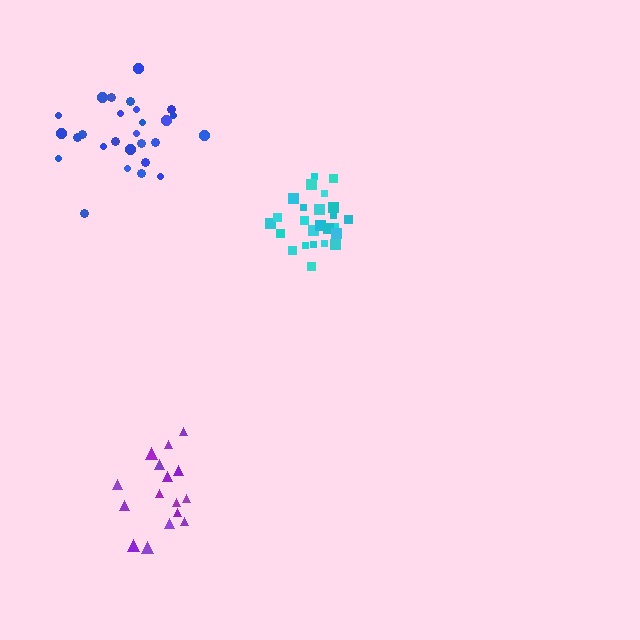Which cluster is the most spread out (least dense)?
Purple.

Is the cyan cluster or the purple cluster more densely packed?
Cyan.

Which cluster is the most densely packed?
Cyan.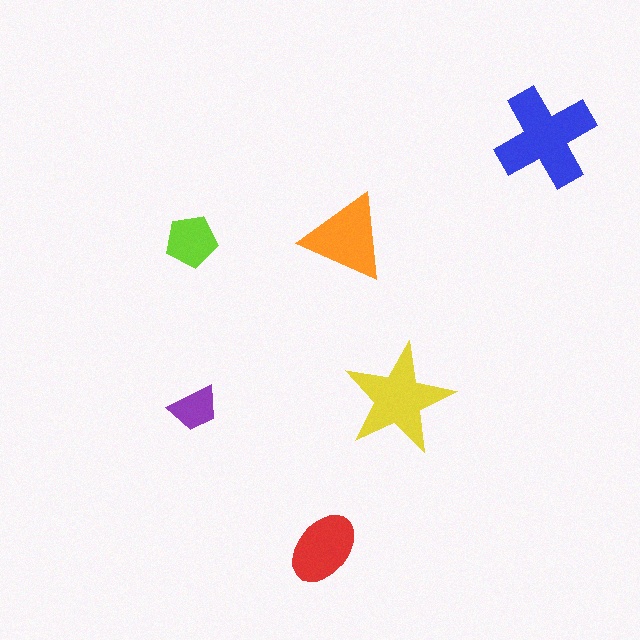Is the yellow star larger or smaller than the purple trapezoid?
Larger.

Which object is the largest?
The blue cross.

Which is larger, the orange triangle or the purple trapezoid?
The orange triangle.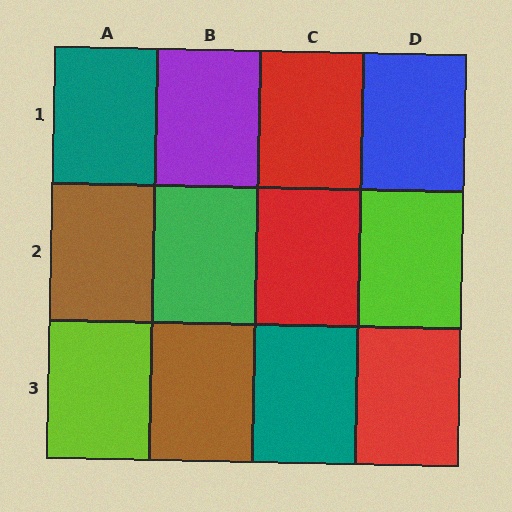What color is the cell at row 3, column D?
Red.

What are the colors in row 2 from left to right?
Brown, green, red, lime.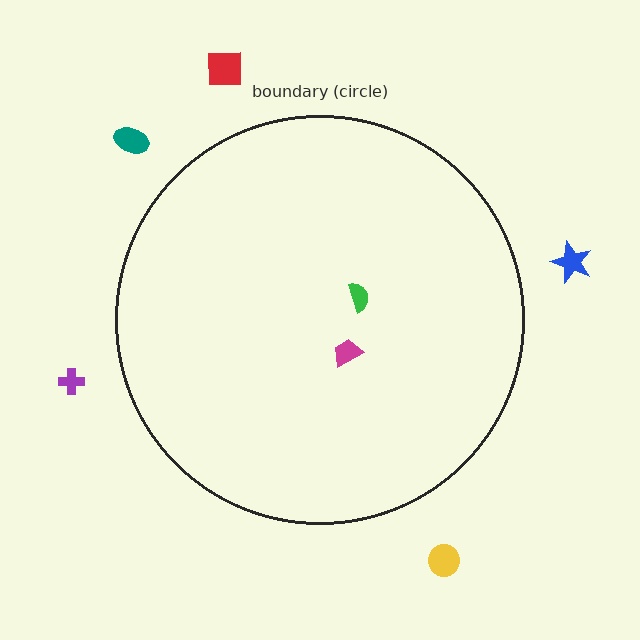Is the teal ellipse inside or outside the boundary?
Outside.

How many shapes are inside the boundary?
2 inside, 5 outside.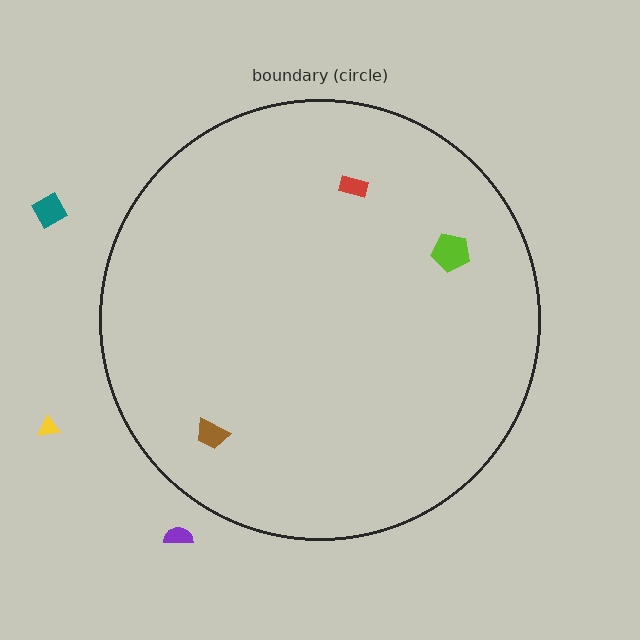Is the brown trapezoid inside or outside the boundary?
Inside.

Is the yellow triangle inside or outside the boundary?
Outside.